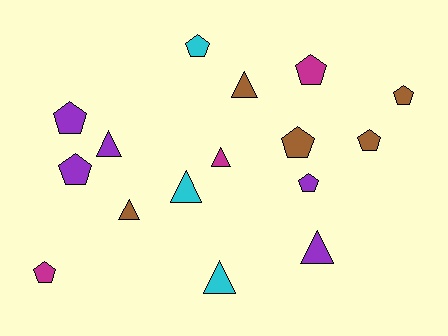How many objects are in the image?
There are 16 objects.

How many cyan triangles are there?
There are 2 cyan triangles.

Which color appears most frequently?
Brown, with 5 objects.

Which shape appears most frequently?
Pentagon, with 9 objects.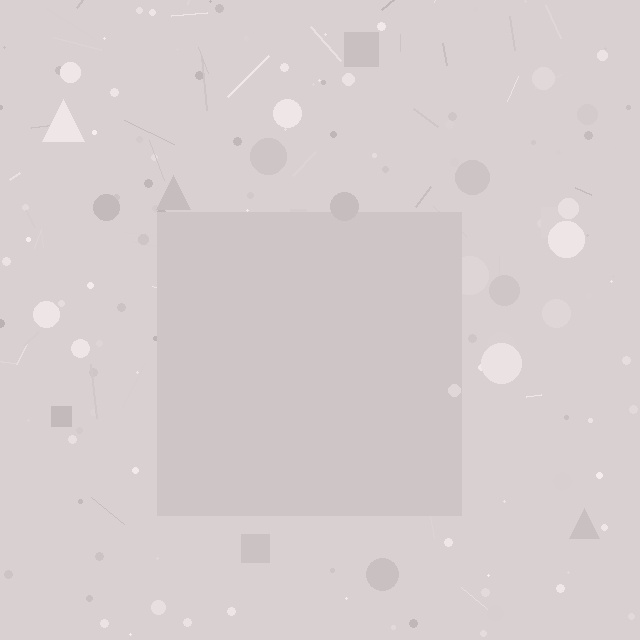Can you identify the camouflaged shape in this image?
The camouflaged shape is a square.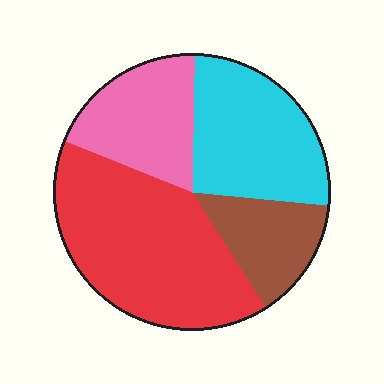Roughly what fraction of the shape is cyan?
Cyan covers around 25% of the shape.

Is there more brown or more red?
Red.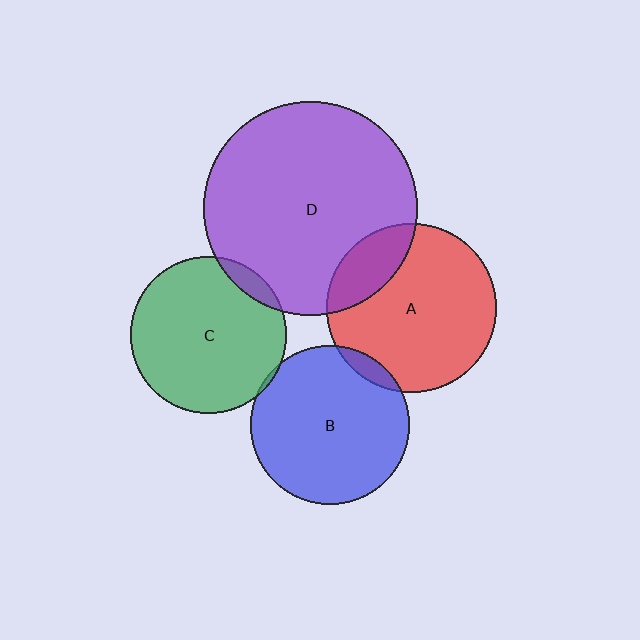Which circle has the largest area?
Circle D (purple).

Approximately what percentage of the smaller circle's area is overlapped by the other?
Approximately 20%.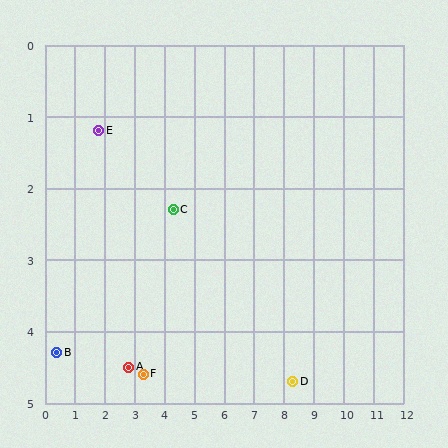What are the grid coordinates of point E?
Point E is at approximately (1.8, 1.2).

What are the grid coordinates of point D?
Point D is at approximately (8.3, 4.7).